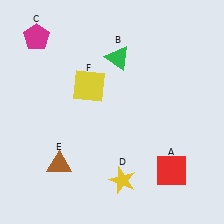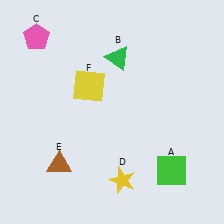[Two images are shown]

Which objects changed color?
A changed from red to green. C changed from magenta to pink.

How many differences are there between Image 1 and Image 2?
There are 2 differences between the two images.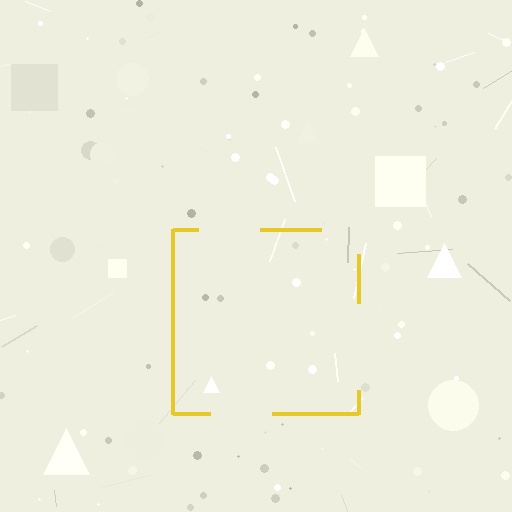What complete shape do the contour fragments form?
The contour fragments form a square.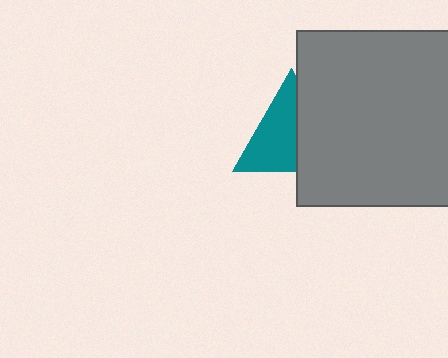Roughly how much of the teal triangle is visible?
About half of it is visible (roughly 56%).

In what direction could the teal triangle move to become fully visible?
The teal triangle could move left. That would shift it out from behind the gray square entirely.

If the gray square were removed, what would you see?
You would see the complete teal triangle.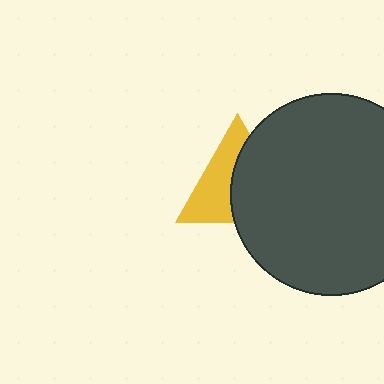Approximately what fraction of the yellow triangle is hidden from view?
Roughly 52% of the yellow triangle is hidden behind the dark gray circle.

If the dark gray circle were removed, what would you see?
You would see the complete yellow triangle.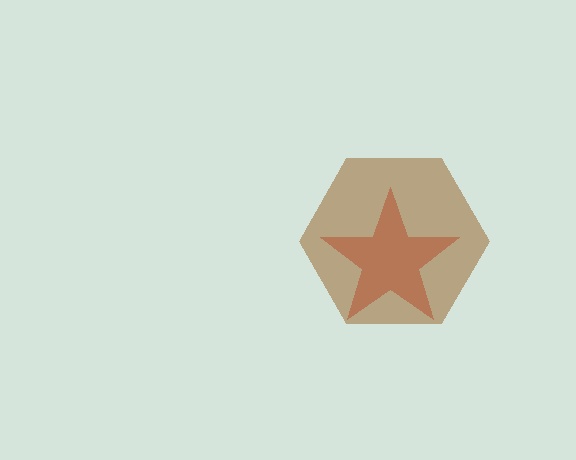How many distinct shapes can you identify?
There are 2 distinct shapes: a red star, a brown hexagon.